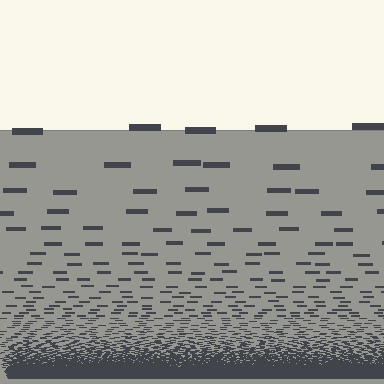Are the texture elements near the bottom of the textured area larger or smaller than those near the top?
Smaller. The gradient is inverted — elements near the bottom are smaller and denser.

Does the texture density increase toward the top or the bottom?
Density increases toward the bottom.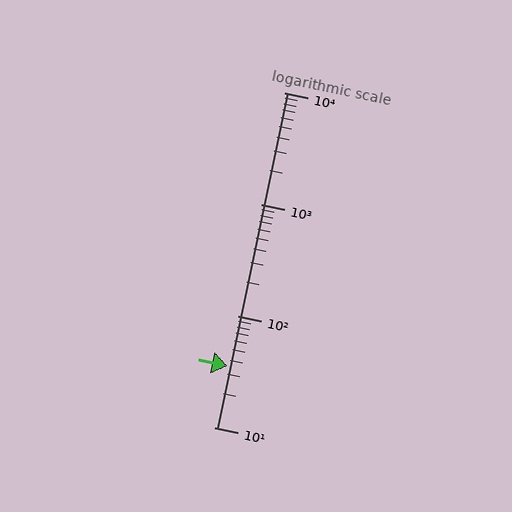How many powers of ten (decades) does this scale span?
The scale spans 3 decades, from 10 to 10000.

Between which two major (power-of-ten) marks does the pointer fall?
The pointer is between 10 and 100.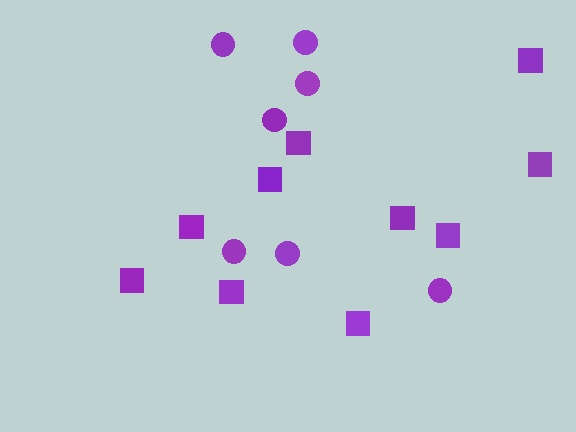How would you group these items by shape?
There are 2 groups: one group of circles (7) and one group of squares (10).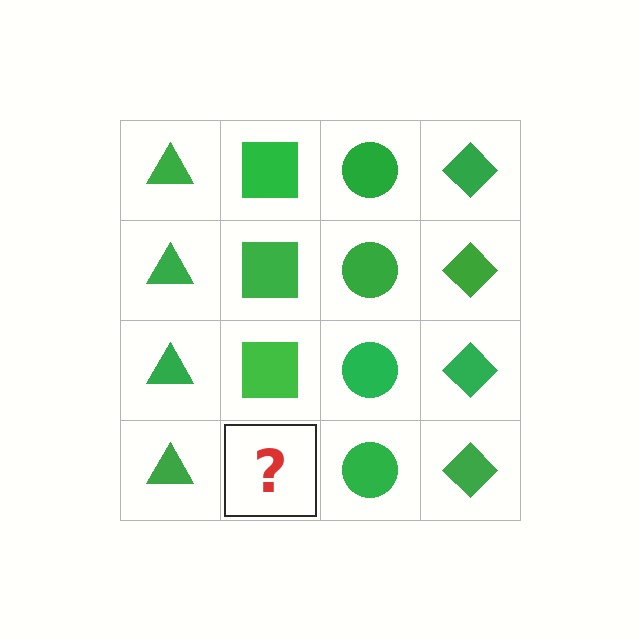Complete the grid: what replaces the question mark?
The question mark should be replaced with a green square.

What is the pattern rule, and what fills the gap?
The rule is that each column has a consistent shape. The gap should be filled with a green square.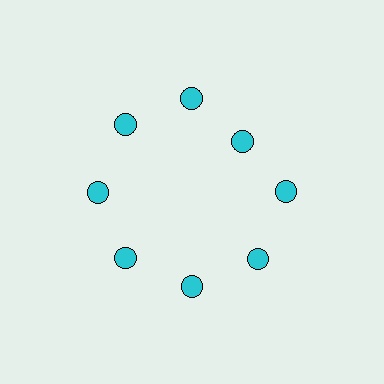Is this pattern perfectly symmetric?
No. The 8 cyan circles are arranged in a ring, but one element near the 2 o'clock position is pulled inward toward the center, breaking the 8-fold rotational symmetry.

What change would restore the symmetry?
The symmetry would be restored by moving it outward, back onto the ring so that all 8 circles sit at equal angles and equal distance from the center.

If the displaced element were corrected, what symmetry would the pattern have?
It would have 8-fold rotational symmetry — the pattern would map onto itself every 45 degrees.